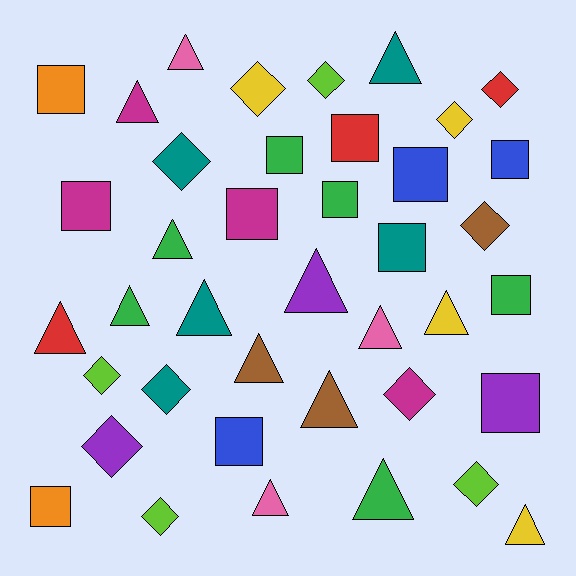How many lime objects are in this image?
There are 4 lime objects.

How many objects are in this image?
There are 40 objects.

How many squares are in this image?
There are 13 squares.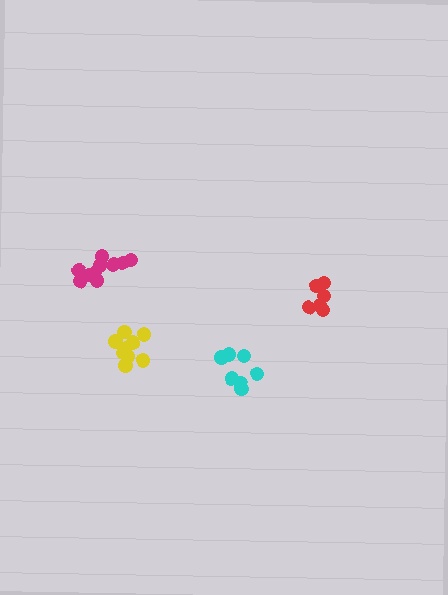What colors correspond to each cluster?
The clusters are colored: red, magenta, yellow, cyan.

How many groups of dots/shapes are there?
There are 4 groups.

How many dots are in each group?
Group 1: 6 dots, Group 2: 10 dots, Group 3: 9 dots, Group 4: 7 dots (32 total).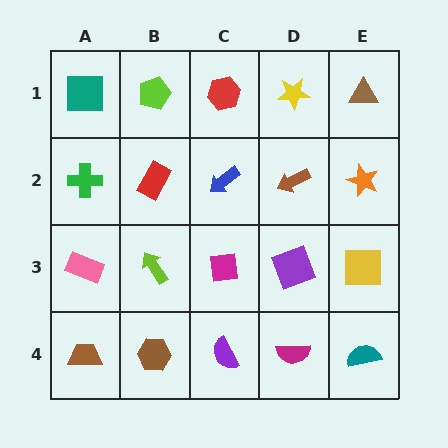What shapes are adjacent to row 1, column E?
An orange star (row 2, column E), a yellow star (row 1, column D).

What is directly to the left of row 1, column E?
A yellow star.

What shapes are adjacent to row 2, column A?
A teal square (row 1, column A), a pink rectangle (row 3, column A), a red rectangle (row 2, column B).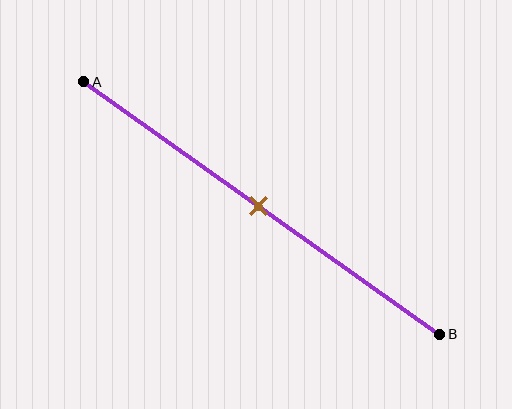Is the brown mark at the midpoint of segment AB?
Yes, the mark is approximately at the midpoint.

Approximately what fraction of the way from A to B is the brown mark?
The brown mark is approximately 50% of the way from A to B.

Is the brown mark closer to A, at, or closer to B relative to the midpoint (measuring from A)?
The brown mark is approximately at the midpoint of segment AB.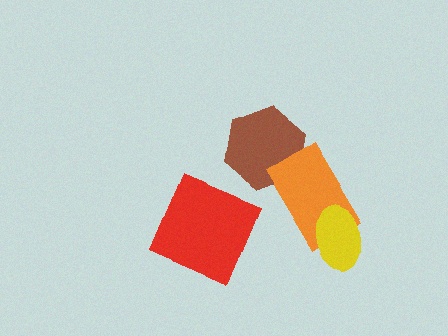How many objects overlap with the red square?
0 objects overlap with the red square.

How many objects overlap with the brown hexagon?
1 object overlaps with the brown hexagon.